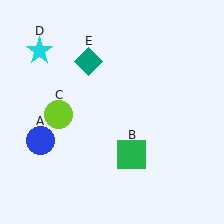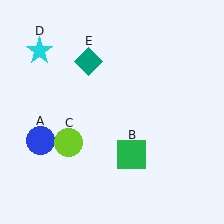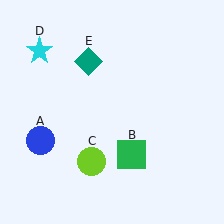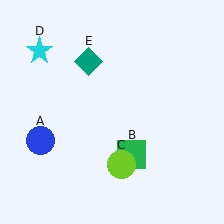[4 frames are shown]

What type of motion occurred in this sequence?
The lime circle (object C) rotated counterclockwise around the center of the scene.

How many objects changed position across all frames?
1 object changed position: lime circle (object C).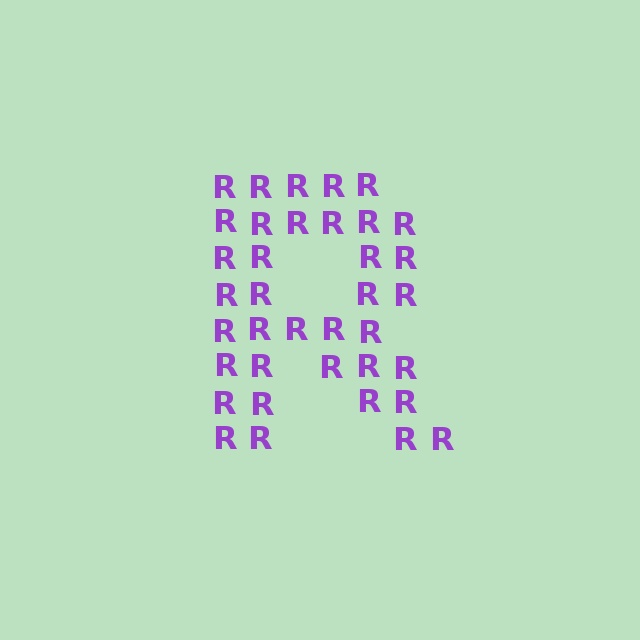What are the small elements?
The small elements are letter R's.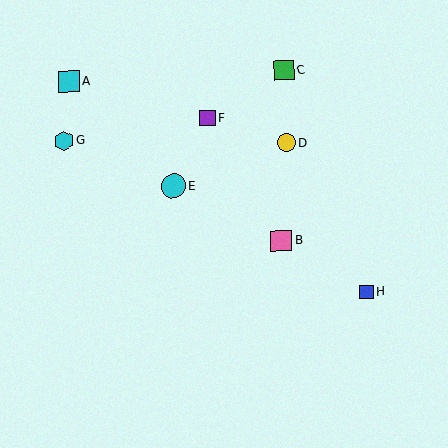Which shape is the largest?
The cyan circle (labeled E) is the largest.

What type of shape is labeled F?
Shape F is a purple square.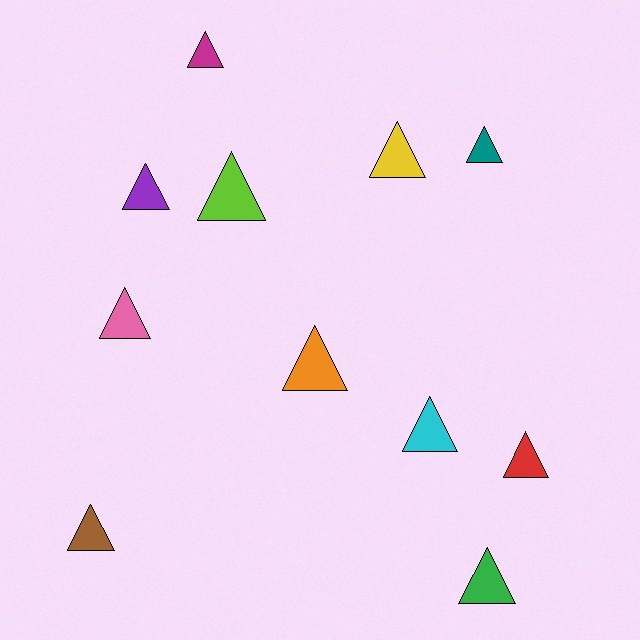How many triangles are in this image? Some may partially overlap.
There are 11 triangles.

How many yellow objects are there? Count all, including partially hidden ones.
There is 1 yellow object.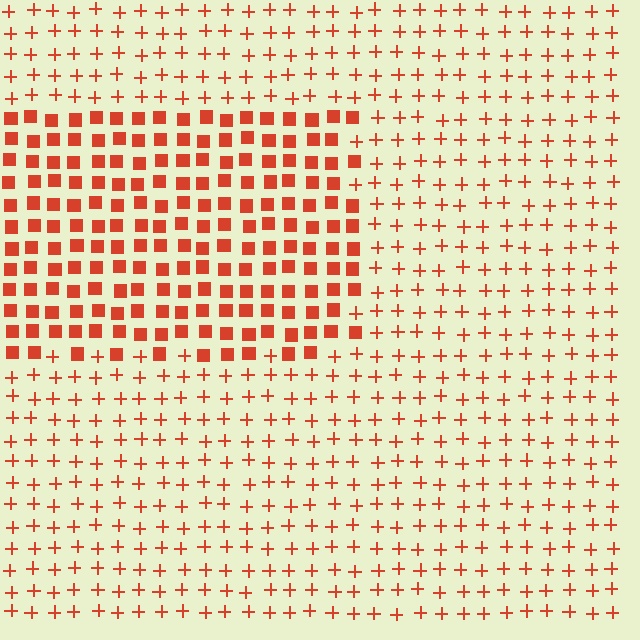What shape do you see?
I see a rectangle.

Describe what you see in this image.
The image is filled with small red elements arranged in a uniform grid. A rectangle-shaped region contains squares, while the surrounding area contains plus signs. The boundary is defined purely by the change in element shape.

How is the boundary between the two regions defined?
The boundary is defined by a change in element shape: squares inside vs. plus signs outside. All elements share the same color and spacing.